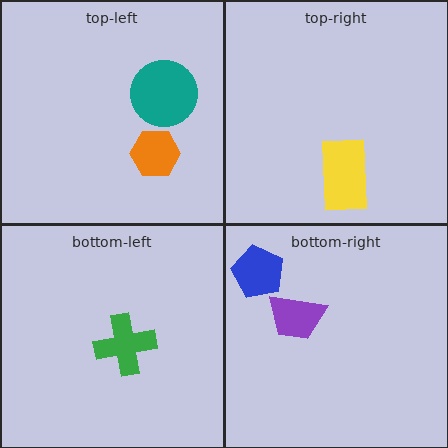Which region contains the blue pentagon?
The bottom-right region.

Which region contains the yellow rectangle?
The top-right region.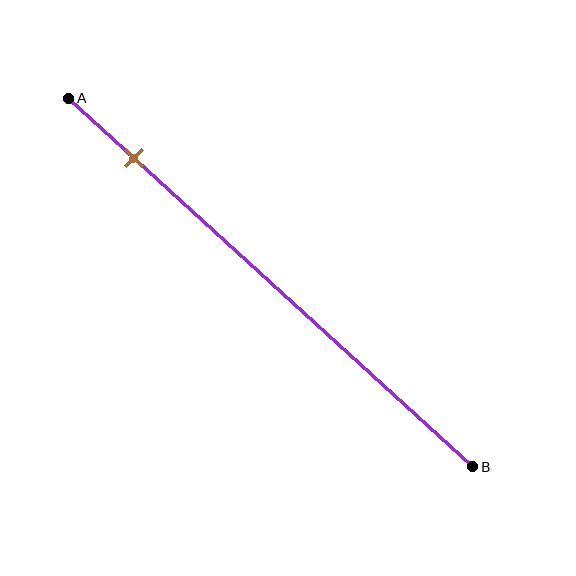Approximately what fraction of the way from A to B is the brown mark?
The brown mark is approximately 15% of the way from A to B.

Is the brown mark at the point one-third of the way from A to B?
No, the mark is at about 15% from A, not at the 33% one-third point.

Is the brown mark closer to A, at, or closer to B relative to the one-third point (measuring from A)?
The brown mark is closer to point A than the one-third point of segment AB.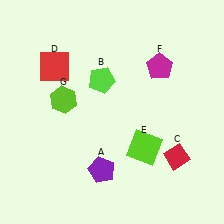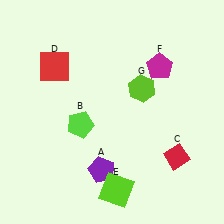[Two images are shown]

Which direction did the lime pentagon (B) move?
The lime pentagon (B) moved down.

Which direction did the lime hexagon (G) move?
The lime hexagon (G) moved right.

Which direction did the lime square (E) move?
The lime square (E) moved down.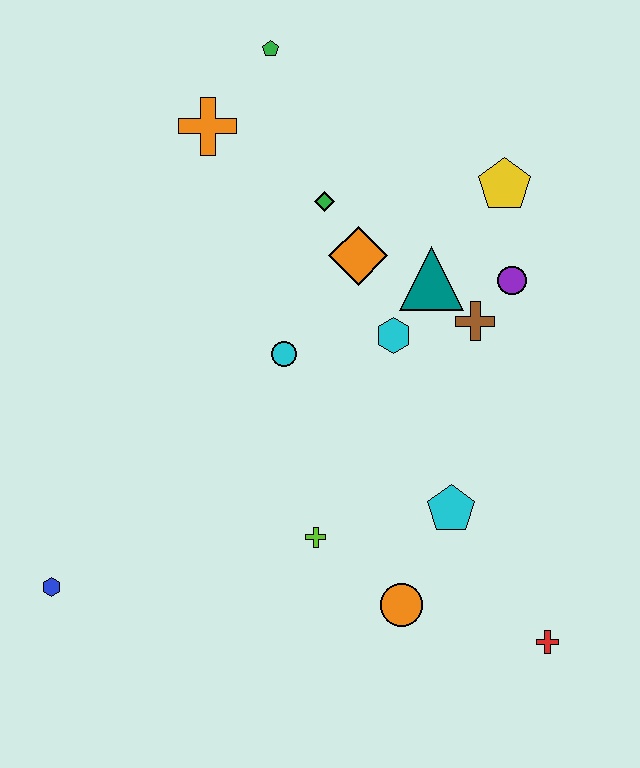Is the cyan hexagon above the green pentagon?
No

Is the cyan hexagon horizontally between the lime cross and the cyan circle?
No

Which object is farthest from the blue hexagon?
The yellow pentagon is farthest from the blue hexagon.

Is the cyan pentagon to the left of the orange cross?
No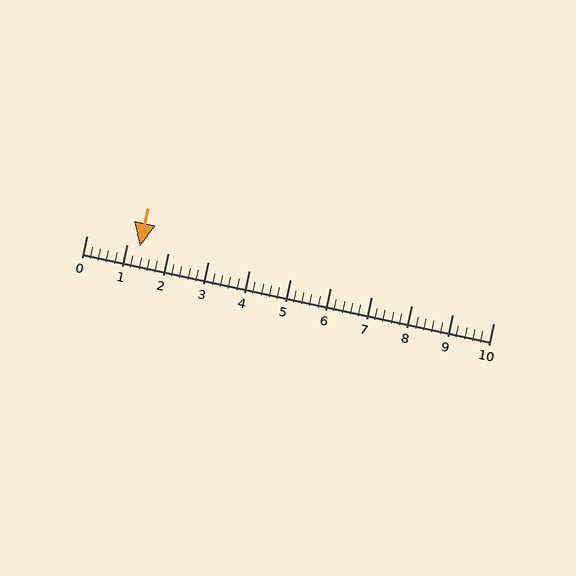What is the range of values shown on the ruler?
The ruler shows values from 0 to 10.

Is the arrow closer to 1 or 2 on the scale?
The arrow is closer to 1.